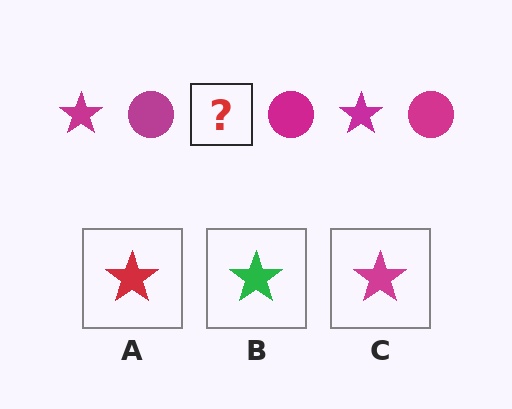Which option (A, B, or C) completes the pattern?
C.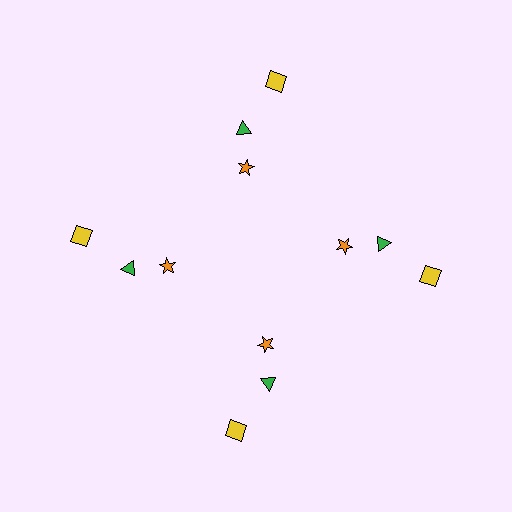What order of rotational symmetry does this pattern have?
This pattern has 4-fold rotational symmetry.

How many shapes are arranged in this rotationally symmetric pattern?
There are 12 shapes, arranged in 4 groups of 3.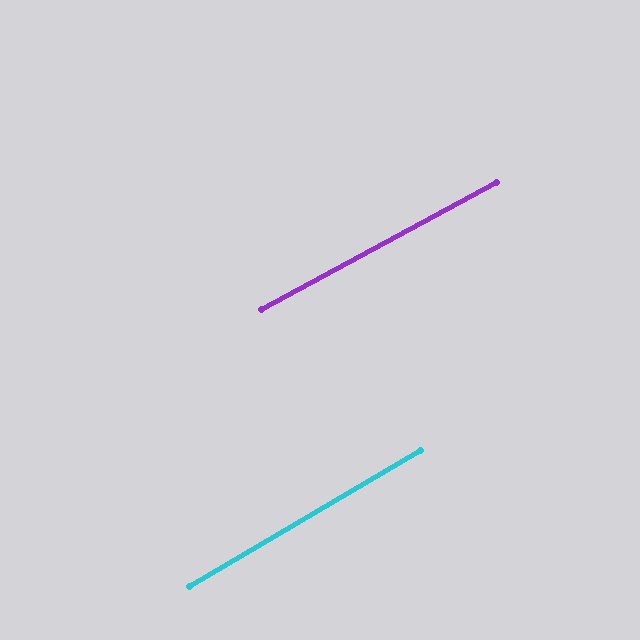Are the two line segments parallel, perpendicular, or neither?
Parallel — their directions differ by only 1.9°.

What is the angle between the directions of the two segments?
Approximately 2 degrees.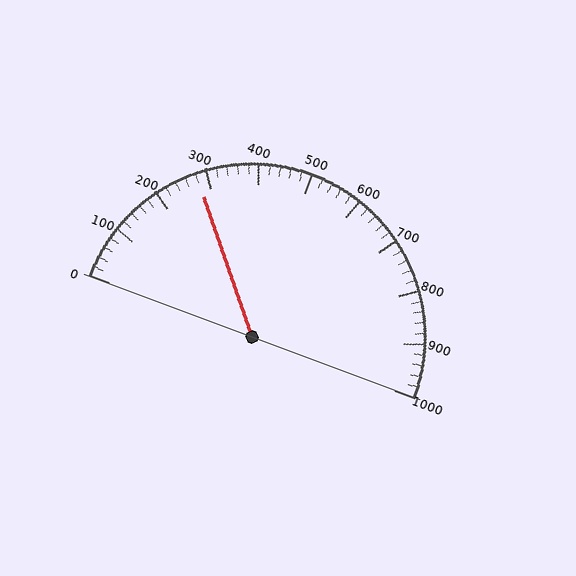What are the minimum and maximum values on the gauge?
The gauge ranges from 0 to 1000.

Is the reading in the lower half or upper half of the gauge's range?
The reading is in the lower half of the range (0 to 1000).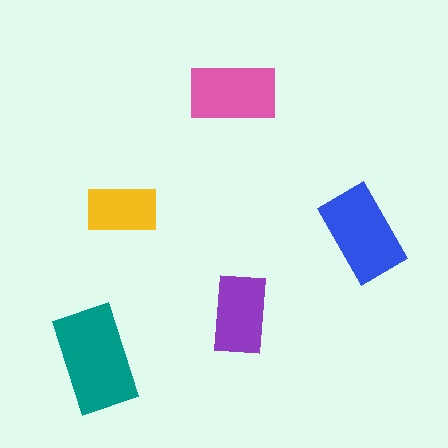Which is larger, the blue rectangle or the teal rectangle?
The teal one.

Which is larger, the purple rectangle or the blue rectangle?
The blue one.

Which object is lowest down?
The teal rectangle is bottommost.